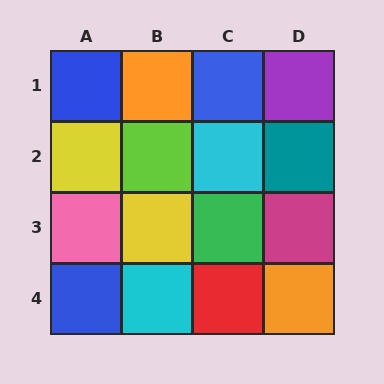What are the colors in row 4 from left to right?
Blue, cyan, red, orange.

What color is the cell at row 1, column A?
Blue.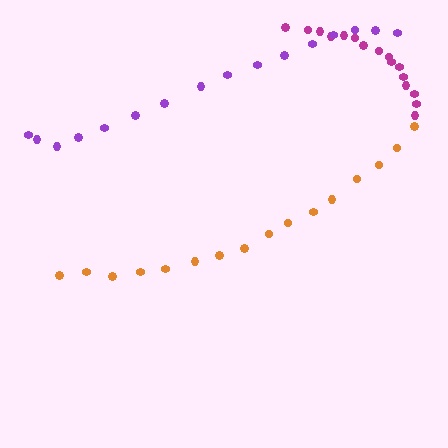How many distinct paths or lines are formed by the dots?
There are 3 distinct paths.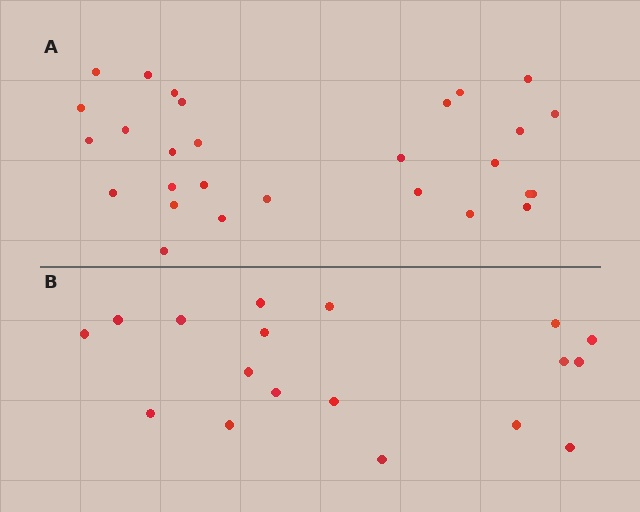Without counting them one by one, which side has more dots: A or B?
Region A (the top region) has more dots.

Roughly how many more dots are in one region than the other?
Region A has roughly 10 or so more dots than region B.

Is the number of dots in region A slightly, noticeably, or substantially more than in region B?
Region A has substantially more. The ratio is roughly 1.6 to 1.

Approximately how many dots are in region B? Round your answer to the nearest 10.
About 20 dots. (The exact count is 18, which rounds to 20.)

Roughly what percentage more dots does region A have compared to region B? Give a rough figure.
About 55% more.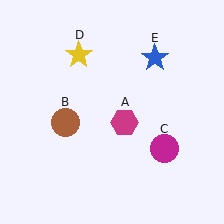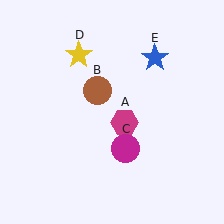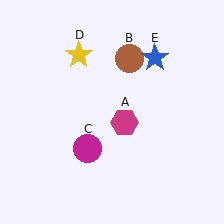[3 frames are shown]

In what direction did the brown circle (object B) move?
The brown circle (object B) moved up and to the right.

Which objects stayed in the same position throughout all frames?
Magenta hexagon (object A) and yellow star (object D) and blue star (object E) remained stationary.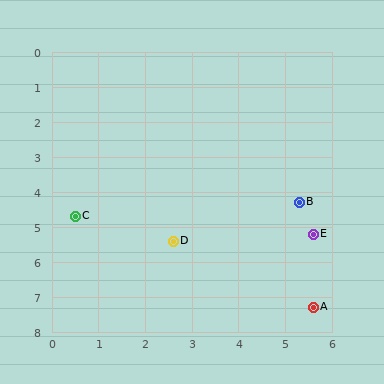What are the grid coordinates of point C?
Point C is at approximately (0.5, 4.7).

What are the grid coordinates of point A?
Point A is at approximately (5.6, 7.3).